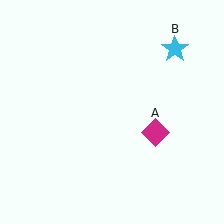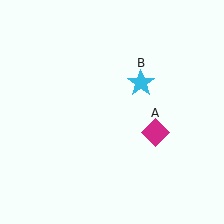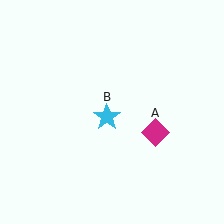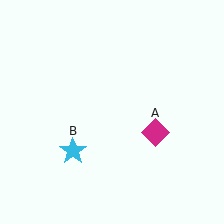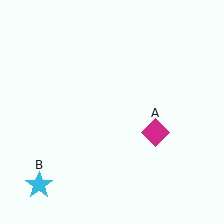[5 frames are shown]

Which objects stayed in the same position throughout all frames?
Magenta diamond (object A) remained stationary.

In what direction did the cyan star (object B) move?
The cyan star (object B) moved down and to the left.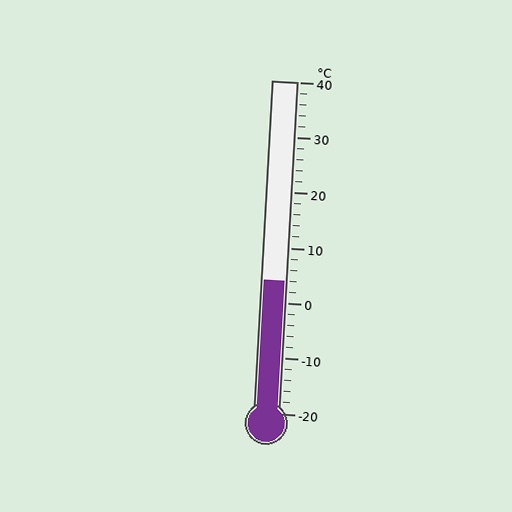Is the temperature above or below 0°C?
The temperature is above 0°C.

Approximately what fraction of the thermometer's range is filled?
The thermometer is filled to approximately 40% of its range.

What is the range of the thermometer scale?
The thermometer scale ranges from -20°C to 40°C.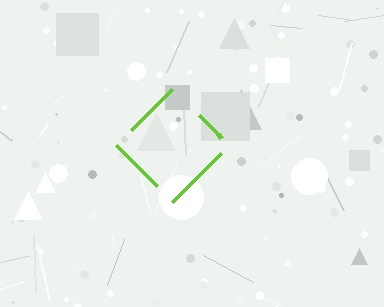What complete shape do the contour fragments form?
The contour fragments form a diamond.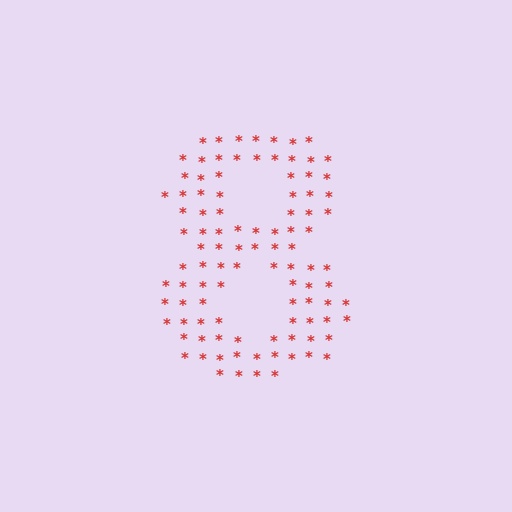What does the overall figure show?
The overall figure shows the digit 8.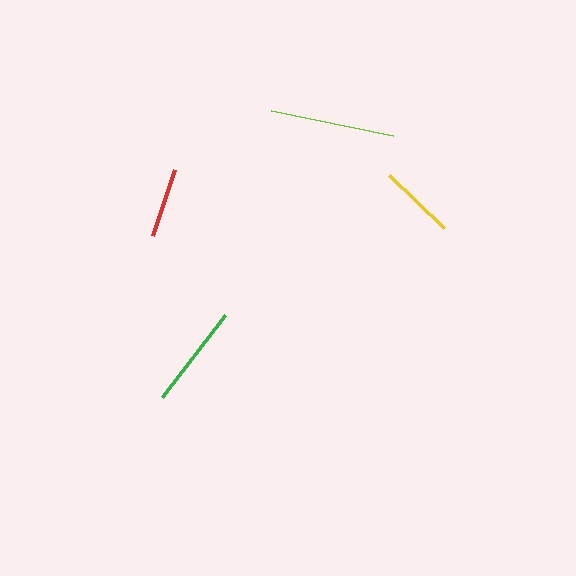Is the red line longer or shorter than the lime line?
The lime line is longer than the red line.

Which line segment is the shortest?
The red line is the shortest at approximately 70 pixels.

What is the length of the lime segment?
The lime segment is approximately 125 pixels long.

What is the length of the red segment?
The red segment is approximately 70 pixels long.